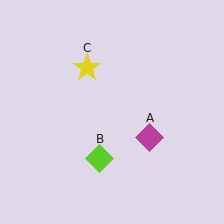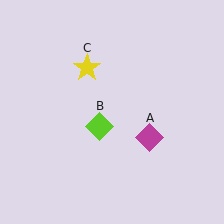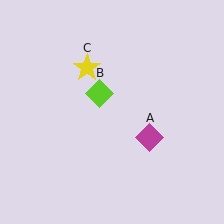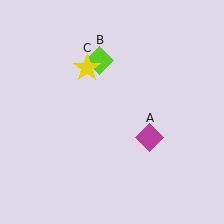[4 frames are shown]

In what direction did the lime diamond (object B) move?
The lime diamond (object B) moved up.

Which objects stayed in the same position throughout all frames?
Magenta diamond (object A) and yellow star (object C) remained stationary.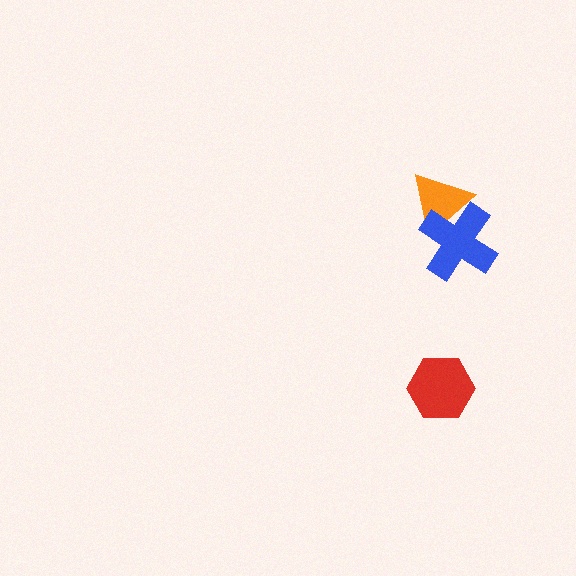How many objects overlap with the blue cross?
1 object overlaps with the blue cross.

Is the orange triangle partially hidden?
Yes, it is partially covered by another shape.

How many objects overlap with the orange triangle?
1 object overlaps with the orange triangle.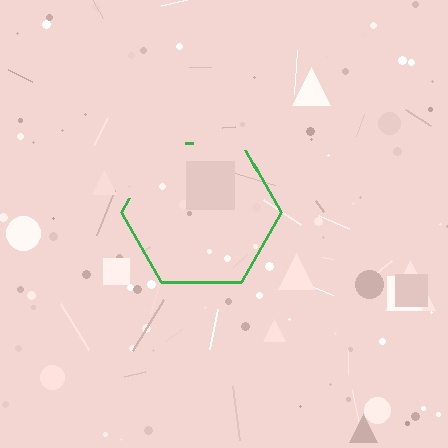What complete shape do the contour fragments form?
The contour fragments form a hexagon.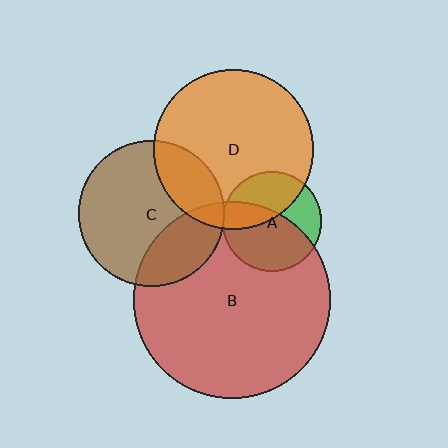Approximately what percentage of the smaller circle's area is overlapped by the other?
Approximately 40%.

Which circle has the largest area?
Circle B (red).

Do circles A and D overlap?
Yes.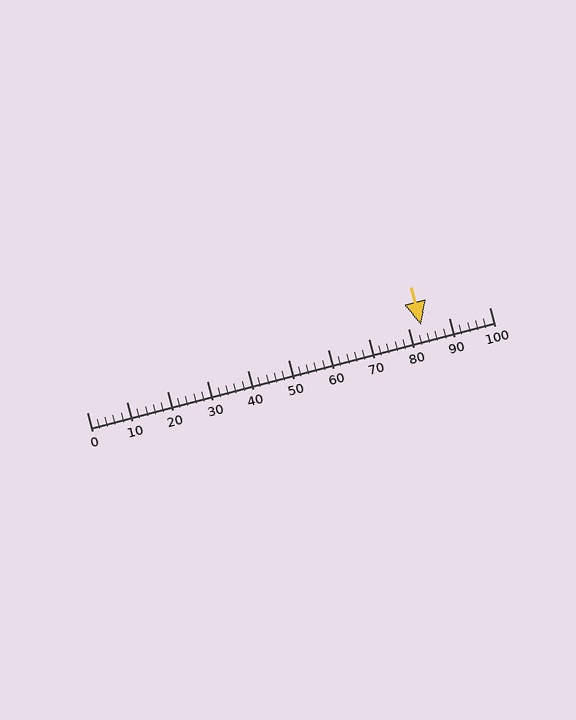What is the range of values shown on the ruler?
The ruler shows values from 0 to 100.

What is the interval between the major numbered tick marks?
The major tick marks are spaced 10 units apart.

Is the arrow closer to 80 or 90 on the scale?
The arrow is closer to 80.